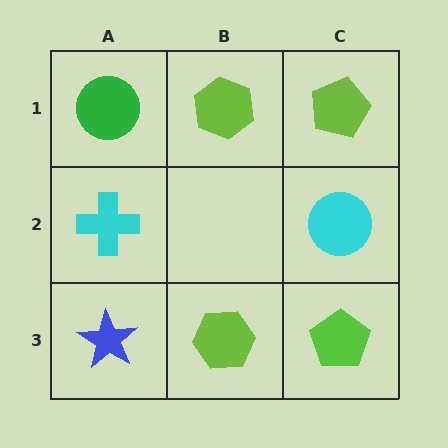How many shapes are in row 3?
3 shapes.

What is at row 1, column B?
A lime hexagon.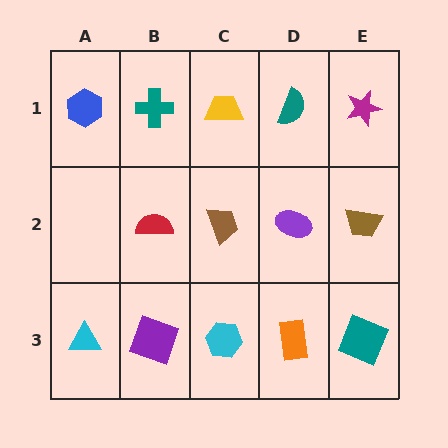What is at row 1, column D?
A teal semicircle.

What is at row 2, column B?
A red semicircle.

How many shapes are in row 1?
5 shapes.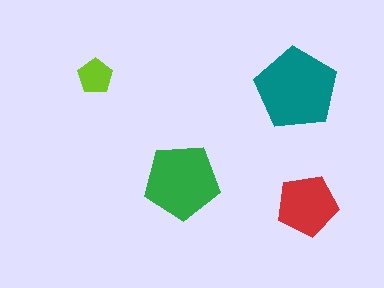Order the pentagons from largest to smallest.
the teal one, the green one, the red one, the lime one.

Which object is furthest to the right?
The red pentagon is rightmost.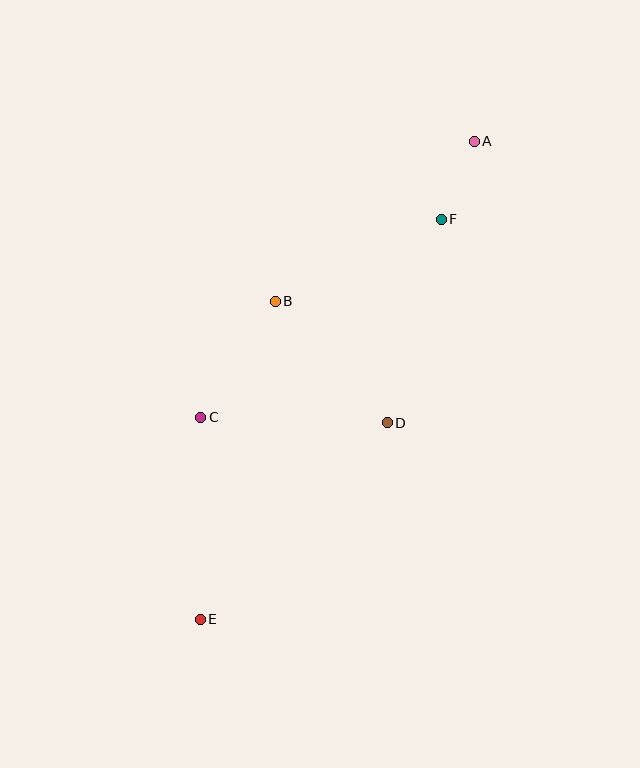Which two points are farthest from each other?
Points A and E are farthest from each other.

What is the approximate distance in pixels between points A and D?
The distance between A and D is approximately 295 pixels.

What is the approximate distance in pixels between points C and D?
The distance between C and D is approximately 187 pixels.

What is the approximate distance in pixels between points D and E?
The distance between D and E is approximately 271 pixels.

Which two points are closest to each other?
Points A and F are closest to each other.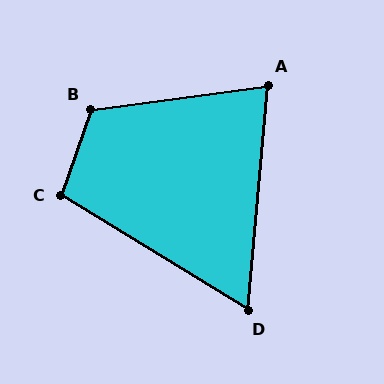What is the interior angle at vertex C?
Approximately 103 degrees (obtuse).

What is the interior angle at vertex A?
Approximately 77 degrees (acute).